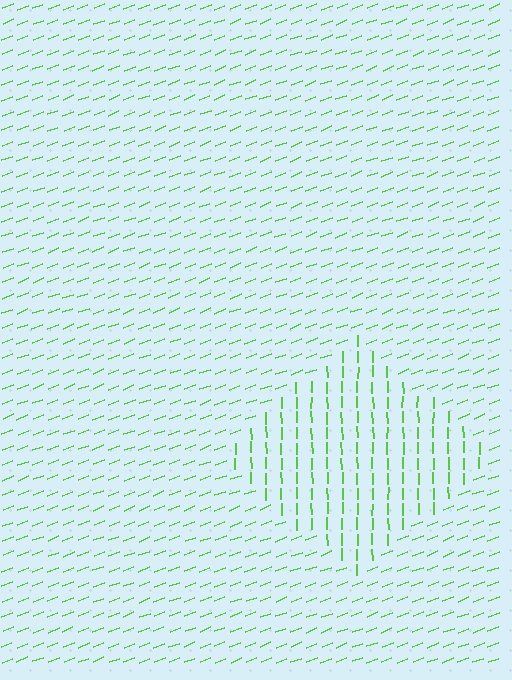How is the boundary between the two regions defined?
The boundary is defined purely by a change in line orientation (approximately 70 degrees difference). All lines are the same color and thickness.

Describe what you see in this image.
The image is filled with small lime line segments. A diamond region in the image has lines oriented differently from the surrounding lines, creating a visible texture boundary.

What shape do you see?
I see a diamond.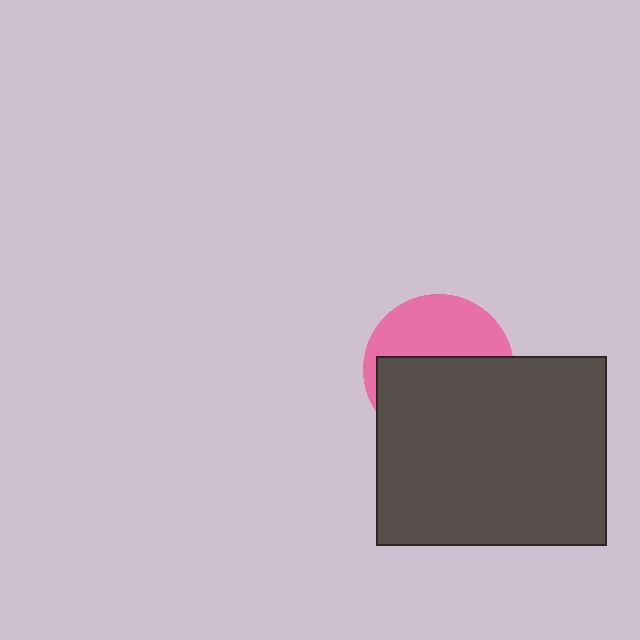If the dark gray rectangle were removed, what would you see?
You would see the complete pink circle.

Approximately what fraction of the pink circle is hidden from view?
Roughly 59% of the pink circle is hidden behind the dark gray rectangle.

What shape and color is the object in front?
The object in front is a dark gray rectangle.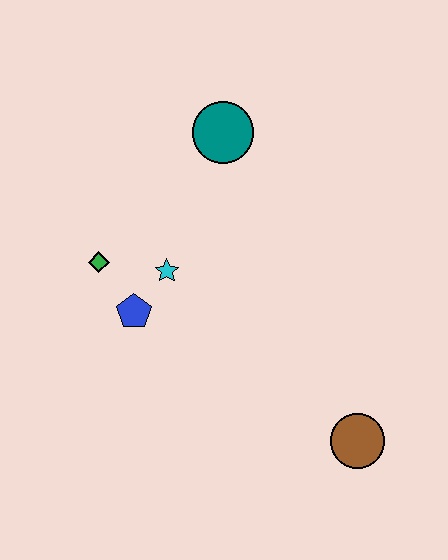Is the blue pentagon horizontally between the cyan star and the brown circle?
No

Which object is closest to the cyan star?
The blue pentagon is closest to the cyan star.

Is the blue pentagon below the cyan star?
Yes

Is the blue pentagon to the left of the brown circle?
Yes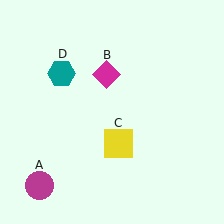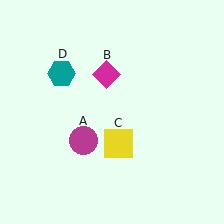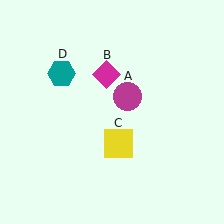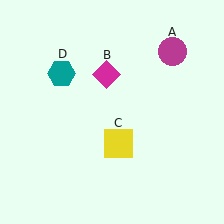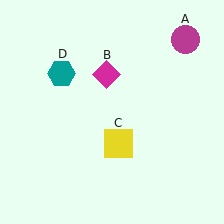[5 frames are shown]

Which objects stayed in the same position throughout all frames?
Magenta diamond (object B) and yellow square (object C) and teal hexagon (object D) remained stationary.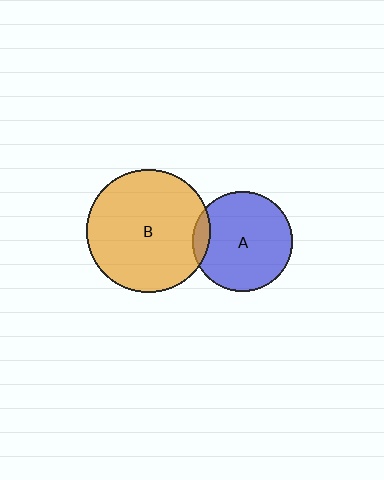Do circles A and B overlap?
Yes.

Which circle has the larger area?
Circle B (orange).